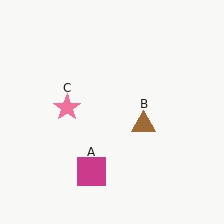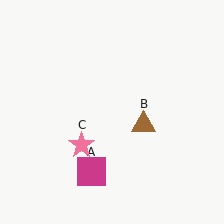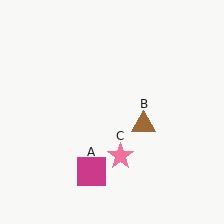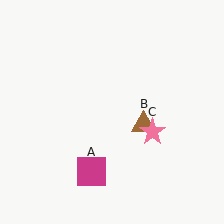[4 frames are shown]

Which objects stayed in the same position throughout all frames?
Magenta square (object A) and brown triangle (object B) remained stationary.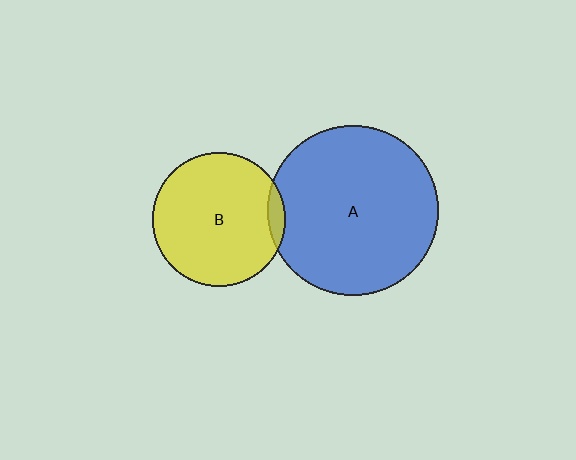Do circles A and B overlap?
Yes.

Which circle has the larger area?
Circle A (blue).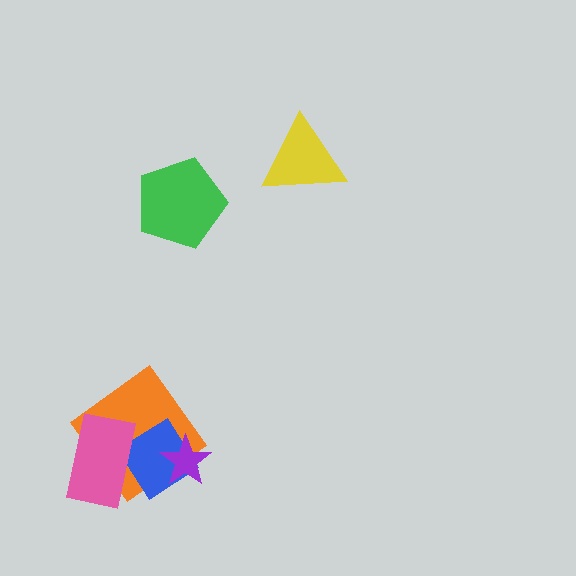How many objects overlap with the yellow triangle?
0 objects overlap with the yellow triangle.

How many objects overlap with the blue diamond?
3 objects overlap with the blue diamond.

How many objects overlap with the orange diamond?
3 objects overlap with the orange diamond.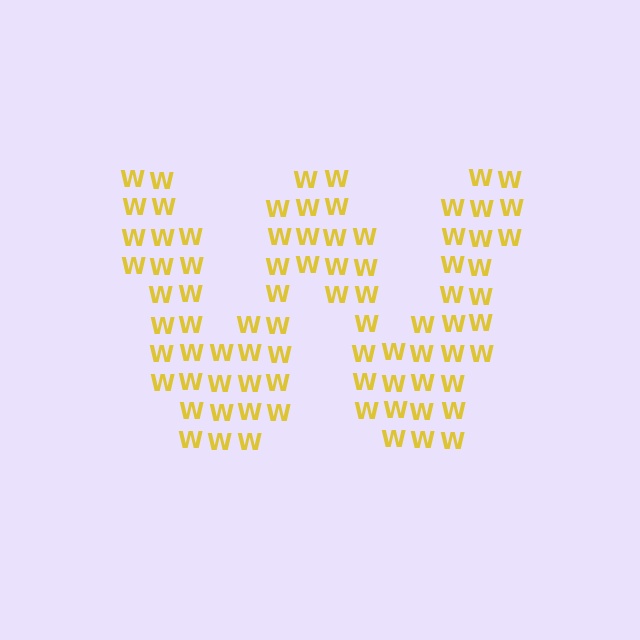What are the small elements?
The small elements are letter W's.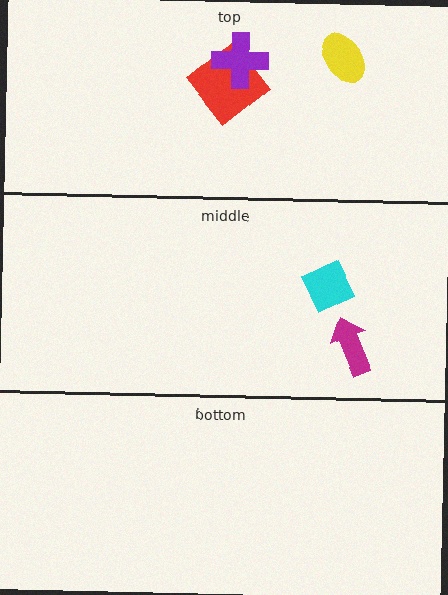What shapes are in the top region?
The red diamond, the purple cross, the yellow ellipse.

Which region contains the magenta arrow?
The middle region.